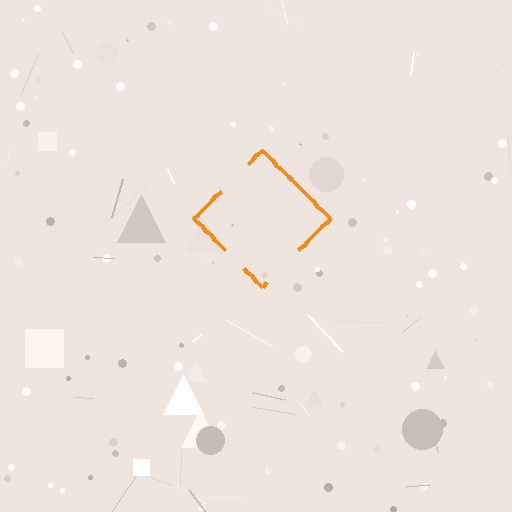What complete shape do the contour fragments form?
The contour fragments form a diamond.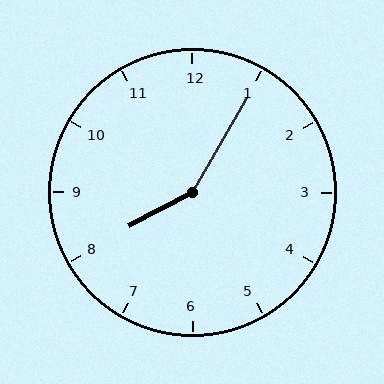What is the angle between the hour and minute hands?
Approximately 148 degrees.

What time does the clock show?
8:05.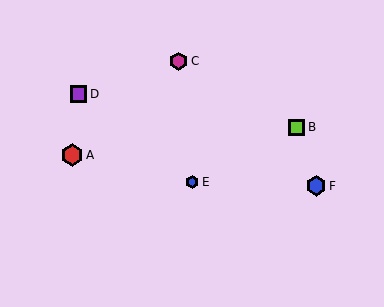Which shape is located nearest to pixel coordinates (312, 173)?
The blue hexagon (labeled F) at (316, 186) is nearest to that location.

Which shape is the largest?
The red hexagon (labeled A) is the largest.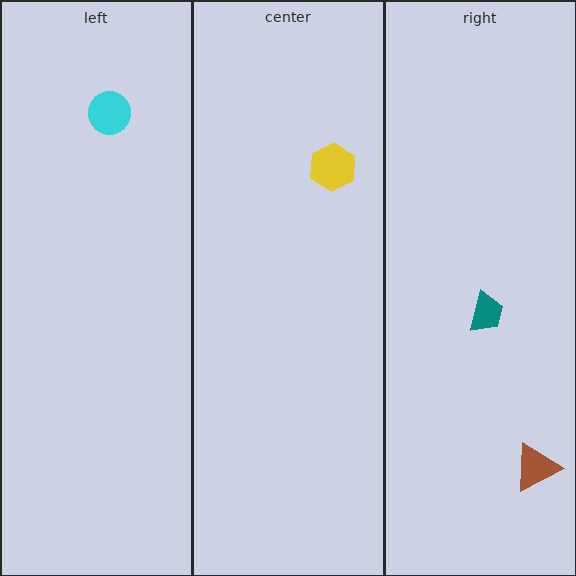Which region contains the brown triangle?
The right region.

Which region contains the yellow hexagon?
The center region.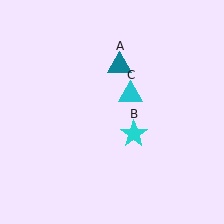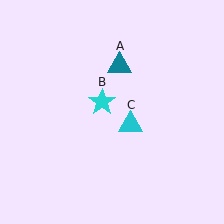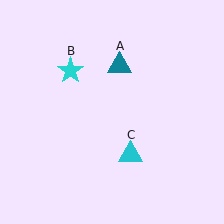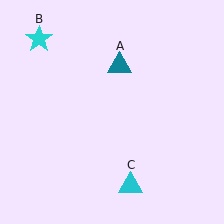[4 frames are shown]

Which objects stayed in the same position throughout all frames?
Teal triangle (object A) remained stationary.